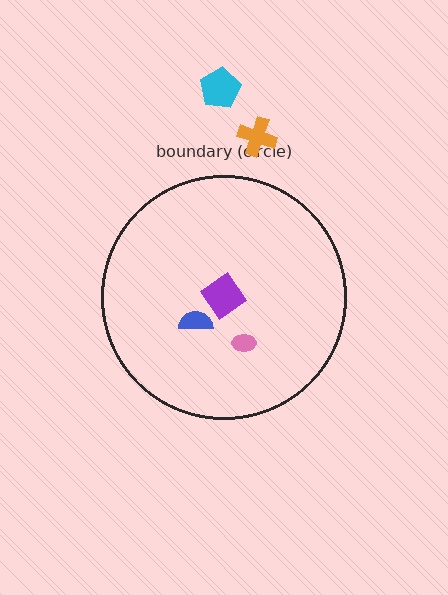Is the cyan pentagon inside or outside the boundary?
Outside.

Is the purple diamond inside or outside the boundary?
Inside.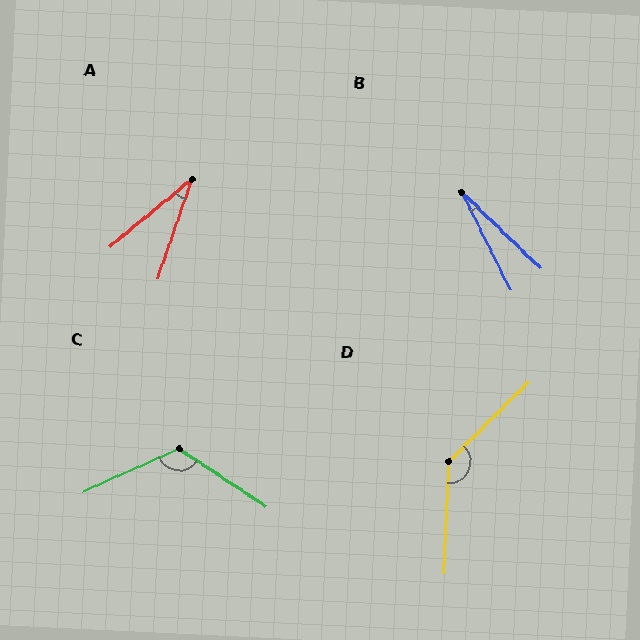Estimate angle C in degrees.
Approximately 123 degrees.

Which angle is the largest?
D, at approximately 137 degrees.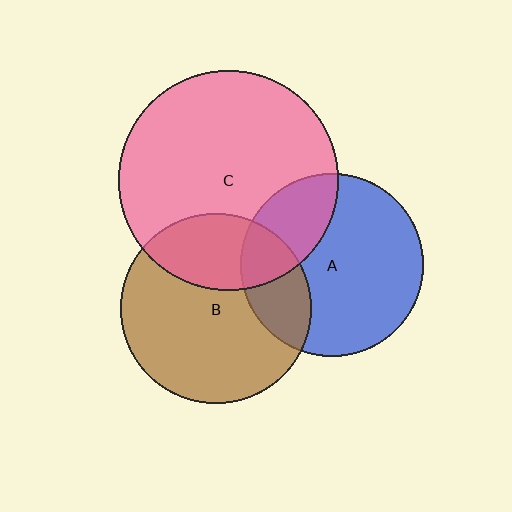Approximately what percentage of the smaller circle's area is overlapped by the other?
Approximately 25%.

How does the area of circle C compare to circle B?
Approximately 1.3 times.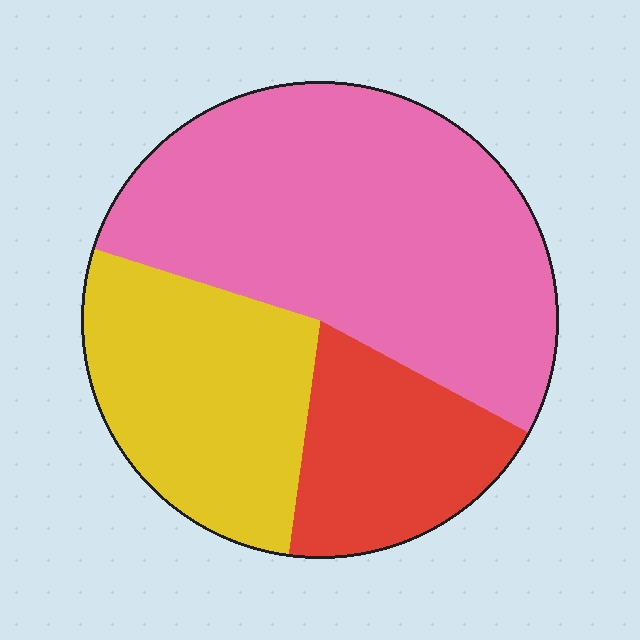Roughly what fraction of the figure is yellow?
Yellow takes up about one quarter (1/4) of the figure.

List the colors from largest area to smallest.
From largest to smallest: pink, yellow, red.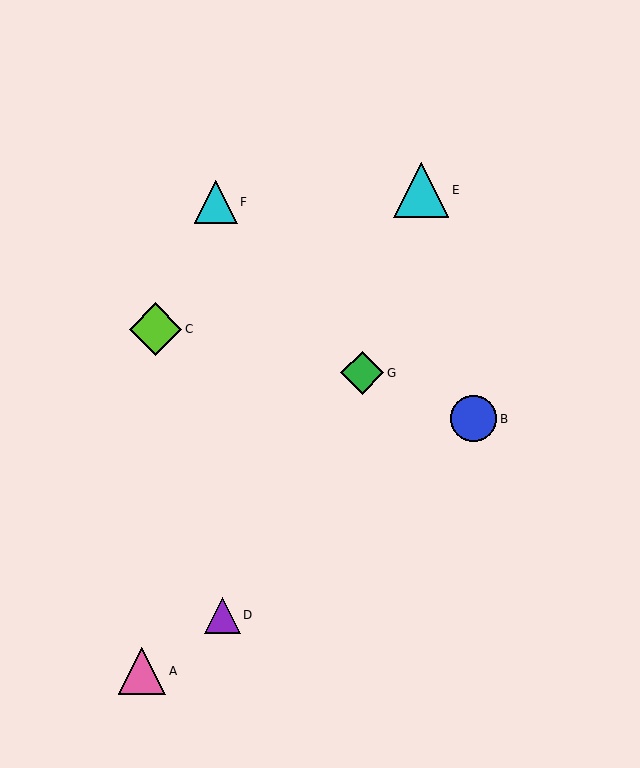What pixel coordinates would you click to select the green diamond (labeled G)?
Click at (362, 373) to select the green diamond G.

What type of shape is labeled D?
Shape D is a purple triangle.